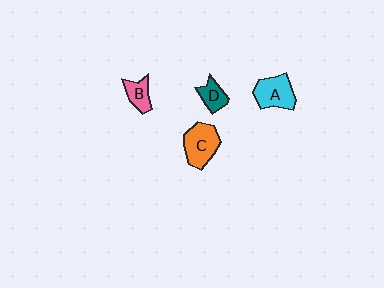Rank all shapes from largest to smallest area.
From largest to smallest: C (orange), A (cyan), B (pink), D (teal).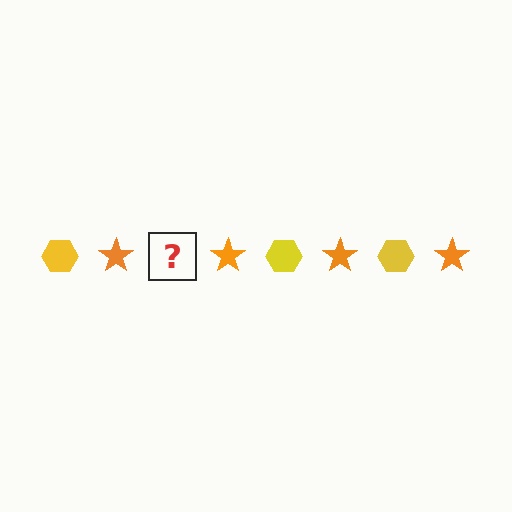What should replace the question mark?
The question mark should be replaced with a yellow hexagon.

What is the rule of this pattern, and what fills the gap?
The rule is that the pattern alternates between yellow hexagon and orange star. The gap should be filled with a yellow hexagon.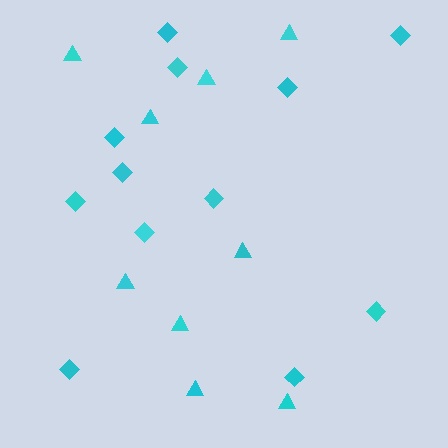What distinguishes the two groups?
There are 2 groups: one group of diamonds (12) and one group of triangles (9).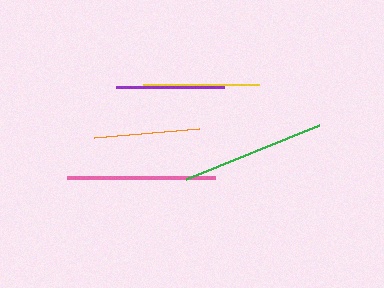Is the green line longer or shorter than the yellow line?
The green line is longer than the yellow line.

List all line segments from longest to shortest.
From longest to shortest: pink, green, yellow, purple, orange.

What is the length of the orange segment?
The orange segment is approximately 105 pixels long.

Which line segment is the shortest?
The orange line is the shortest at approximately 105 pixels.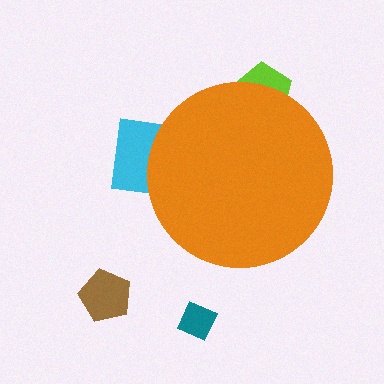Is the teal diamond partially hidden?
No, the teal diamond is fully visible.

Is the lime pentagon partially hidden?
Yes, the lime pentagon is partially hidden behind the orange circle.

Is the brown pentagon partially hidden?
No, the brown pentagon is fully visible.